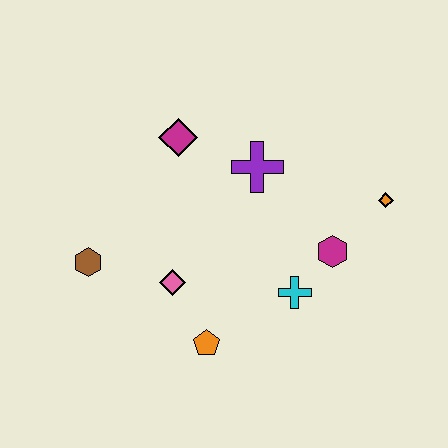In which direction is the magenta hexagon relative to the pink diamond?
The magenta hexagon is to the right of the pink diamond.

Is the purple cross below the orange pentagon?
No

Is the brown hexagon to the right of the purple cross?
No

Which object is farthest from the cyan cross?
The brown hexagon is farthest from the cyan cross.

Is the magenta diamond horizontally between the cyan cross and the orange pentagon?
No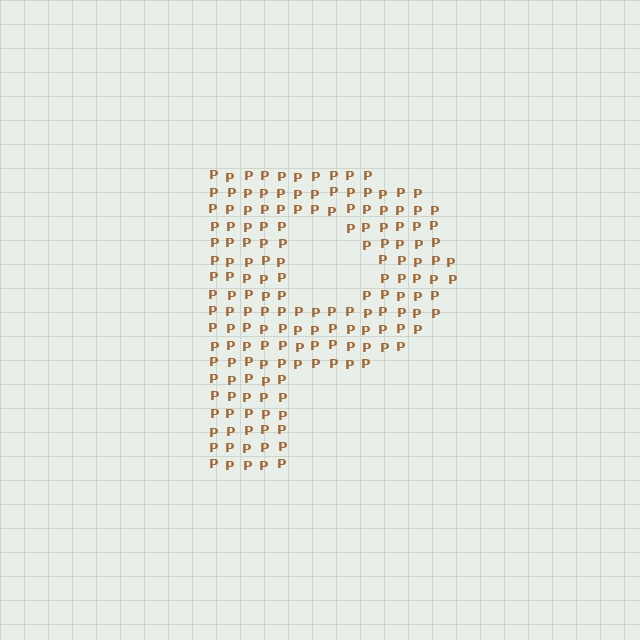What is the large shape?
The large shape is the letter P.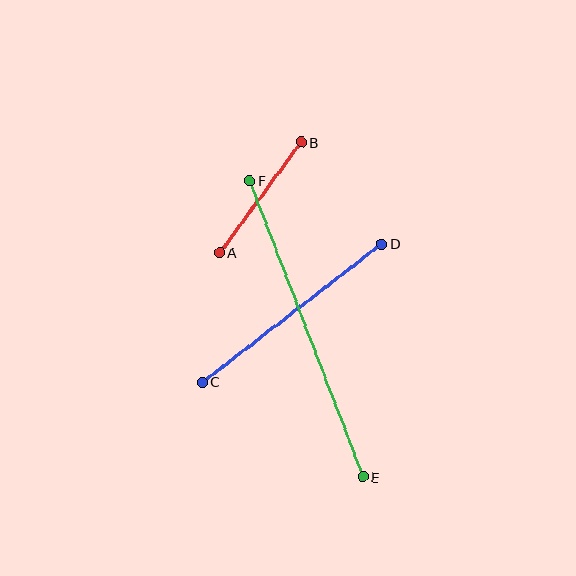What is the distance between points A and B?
The distance is approximately 137 pixels.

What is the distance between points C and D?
The distance is approximately 226 pixels.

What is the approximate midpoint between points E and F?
The midpoint is at approximately (306, 329) pixels.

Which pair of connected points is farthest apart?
Points E and F are farthest apart.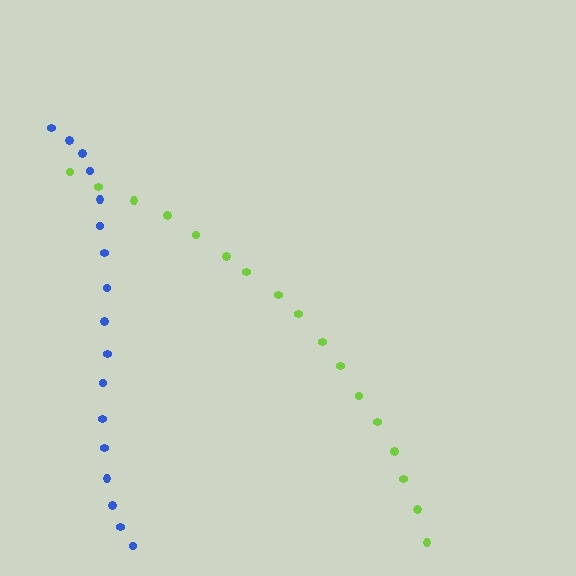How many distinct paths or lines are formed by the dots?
There are 2 distinct paths.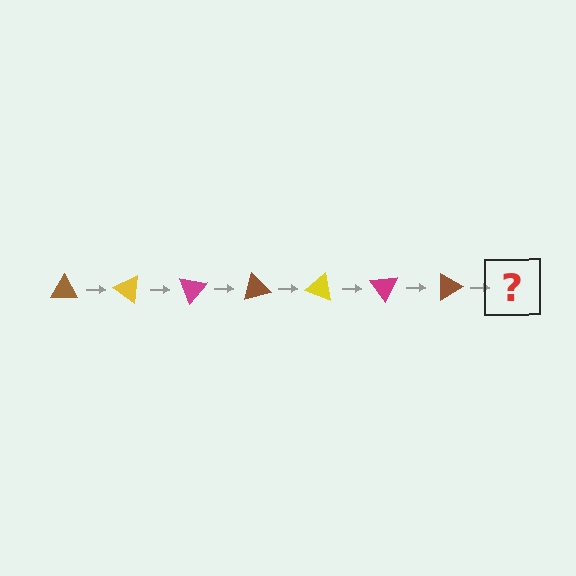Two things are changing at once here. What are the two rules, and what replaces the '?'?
The two rules are that it rotates 35 degrees each step and the color cycles through brown, yellow, and magenta. The '?' should be a yellow triangle, rotated 245 degrees from the start.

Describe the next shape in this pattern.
It should be a yellow triangle, rotated 245 degrees from the start.